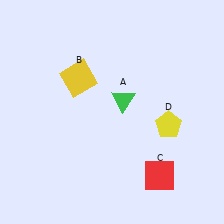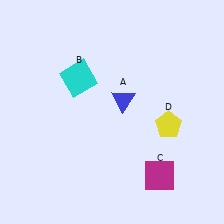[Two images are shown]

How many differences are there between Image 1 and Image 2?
There are 3 differences between the two images.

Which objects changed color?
A changed from green to blue. B changed from yellow to cyan. C changed from red to magenta.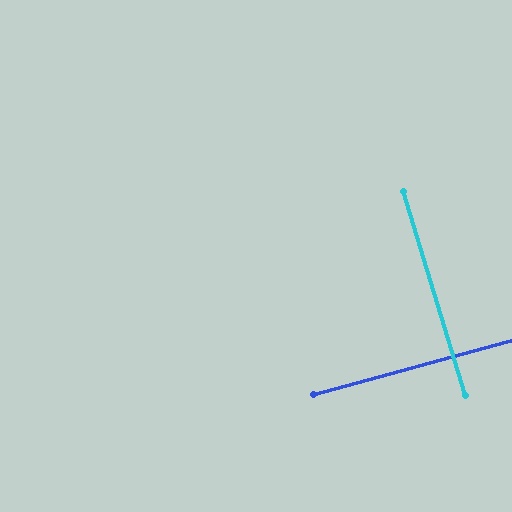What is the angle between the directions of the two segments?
Approximately 88 degrees.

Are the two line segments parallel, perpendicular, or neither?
Perpendicular — they meet at approximately 88°.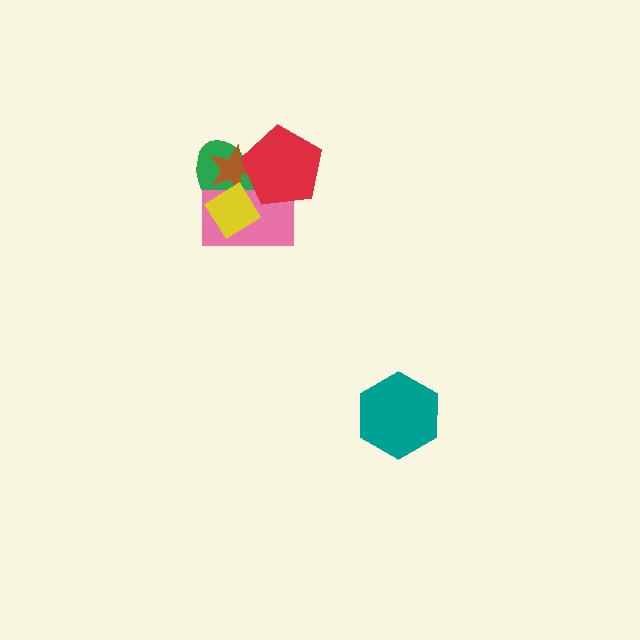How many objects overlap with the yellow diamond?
3 objects overlap with the yellow diamond.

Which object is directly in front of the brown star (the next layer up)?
The pink rectangle is directly in front of the brown star.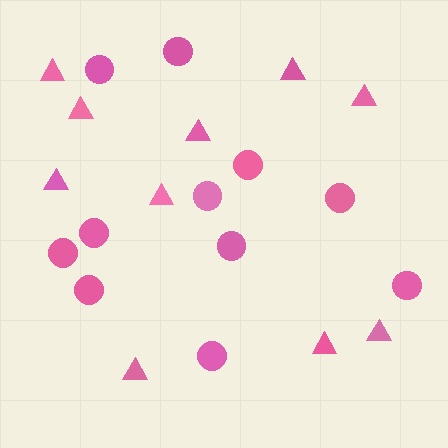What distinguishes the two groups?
There are 2 groups: one group of circles (11) and one group of triangles (10).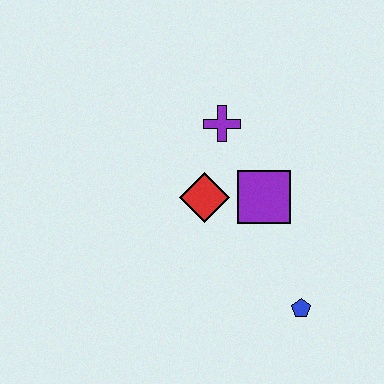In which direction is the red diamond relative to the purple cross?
The red diamond is below the purple cross.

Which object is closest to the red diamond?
The purple square is closest to the red diamond.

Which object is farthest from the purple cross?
The blue pentagon is farthest from the purple cross.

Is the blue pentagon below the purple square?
Yes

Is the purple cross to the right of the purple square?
No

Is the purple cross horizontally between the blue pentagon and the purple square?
No